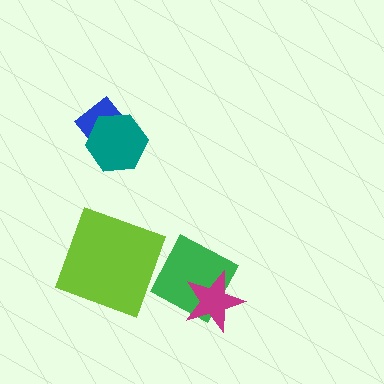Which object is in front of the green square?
The magenta star is in front of the green square.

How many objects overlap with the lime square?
0 objects overlap with the lime square.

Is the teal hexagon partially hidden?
No, no other shape covers it.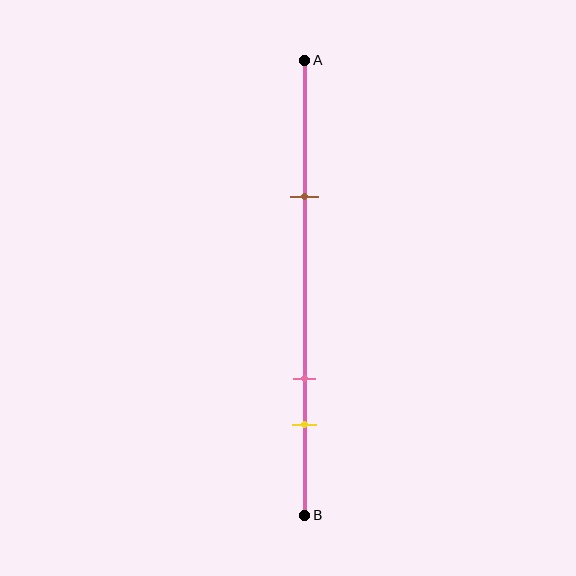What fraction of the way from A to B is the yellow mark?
The yellow mark is approximately 80% (0.8) of the way from A to B.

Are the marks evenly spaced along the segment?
No, the marks are not evenly spaced.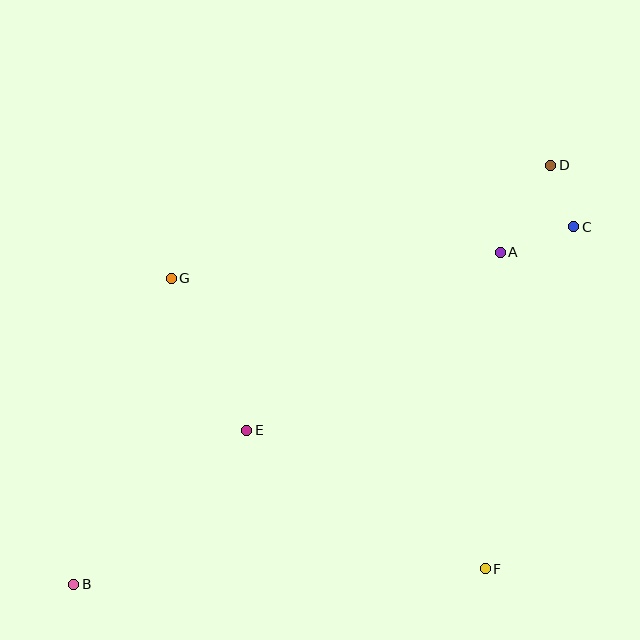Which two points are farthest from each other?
Points B and D are farthest from each other.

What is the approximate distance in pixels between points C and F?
The distance between C and F is approximately 353 pixels.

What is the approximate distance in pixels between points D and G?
The distance between D and G is approximately 396 pixels.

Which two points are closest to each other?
Points C and D are closest to each other.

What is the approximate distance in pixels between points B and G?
The distance between B and G is approximately 321 pixels.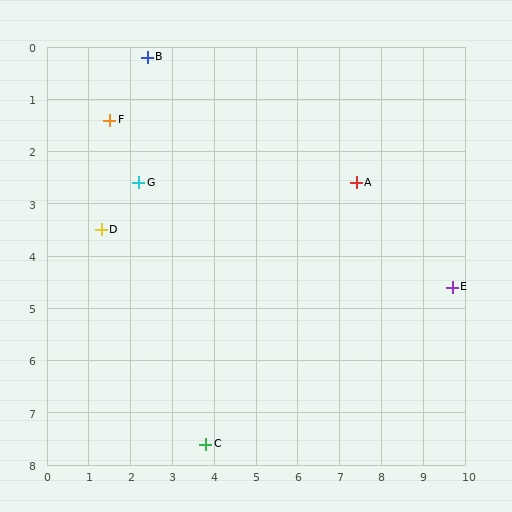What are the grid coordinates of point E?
Point E is at approximately (9.7, 4.6).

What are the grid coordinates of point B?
Point B is at approximately (2.4, 0.2).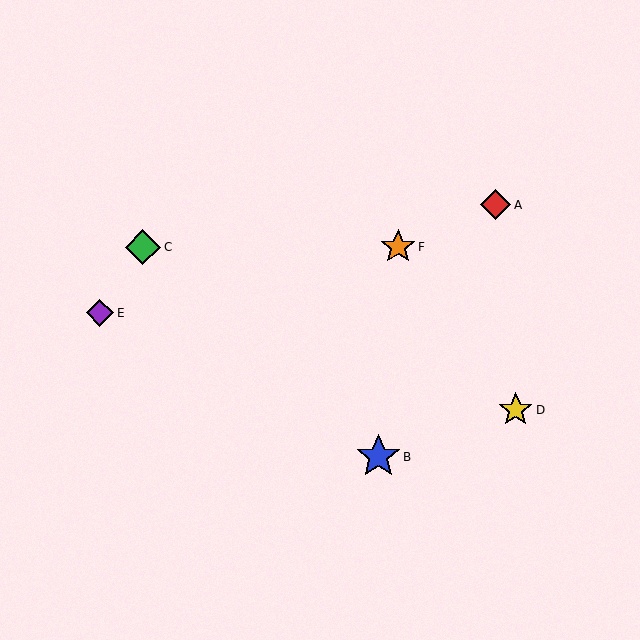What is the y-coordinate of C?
Object C is at y≈247.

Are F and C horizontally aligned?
Yes, both are at y≈247.